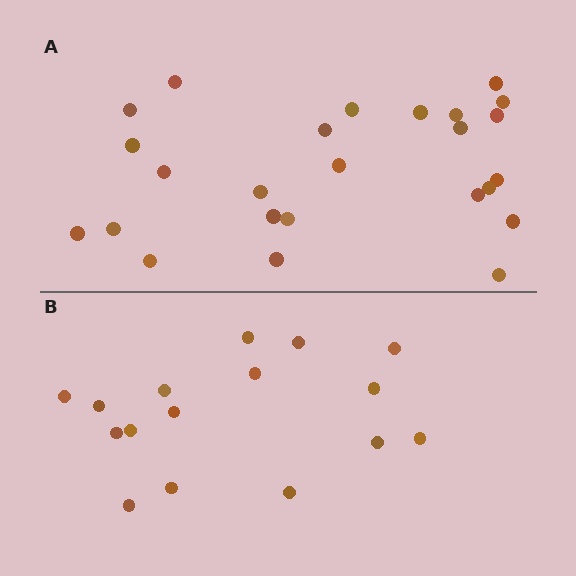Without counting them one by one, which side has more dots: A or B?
Region A (the top region) has more dots.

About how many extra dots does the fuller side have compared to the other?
Region A has roughly 8 or so more dots than region B.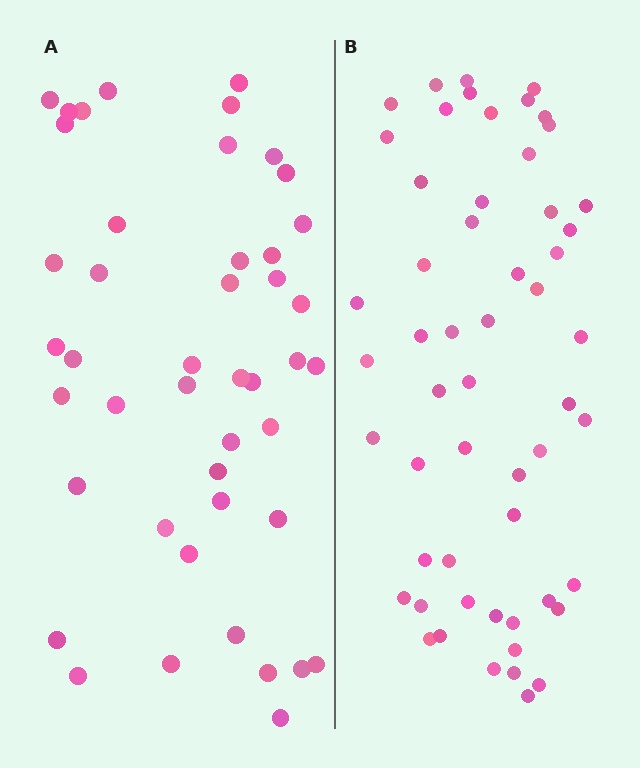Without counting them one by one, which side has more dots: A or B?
Region B (the right region) has more dots.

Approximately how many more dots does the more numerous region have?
Region B has roughly 10 or so more dots than region A.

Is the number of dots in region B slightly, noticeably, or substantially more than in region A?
Region B has only slightly more — the two regions are fairly close. The ratio is roughly 1.2 to 1.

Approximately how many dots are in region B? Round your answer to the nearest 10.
About 60 dots. (The exact count is 55, which rounds to 60.)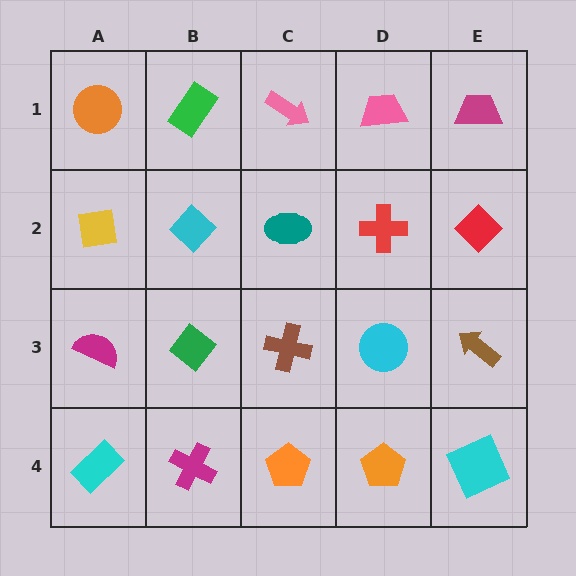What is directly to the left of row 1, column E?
A pink trapezoid.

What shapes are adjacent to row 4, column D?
A cyan circle (row 3, column D), an orange pentagon (row 4, column C), a cyan square (row 4, column E).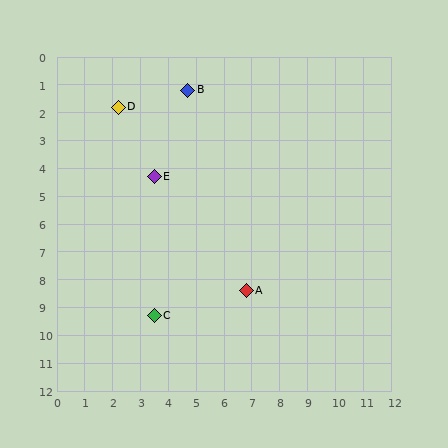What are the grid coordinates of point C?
Point C is at approximately (3.5, 9.3).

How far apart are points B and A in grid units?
Points B and A are about 7.5 grid units apart.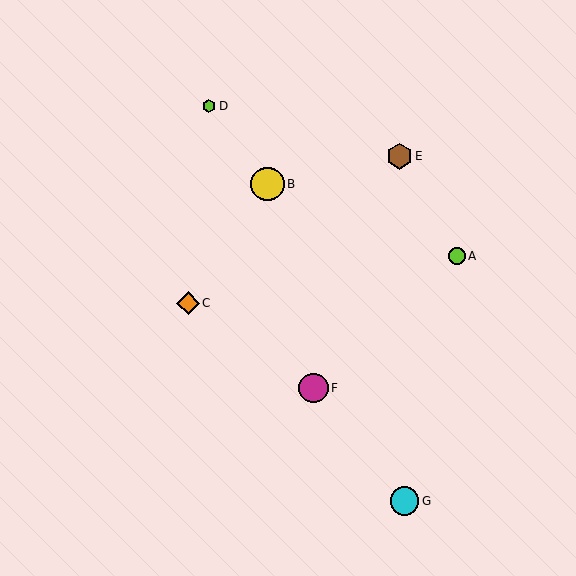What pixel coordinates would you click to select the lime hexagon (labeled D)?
Click at (209, 106) to select the lime hexagon D.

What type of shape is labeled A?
Shape A is a lime circle.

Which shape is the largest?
The yellow circle (labeled B) is the largest.